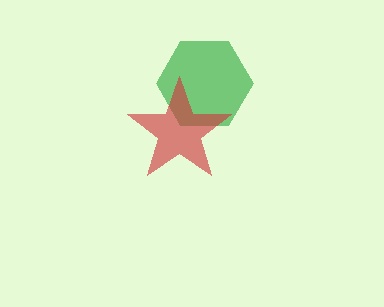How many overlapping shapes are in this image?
There are 2 overlapping shapes in the image.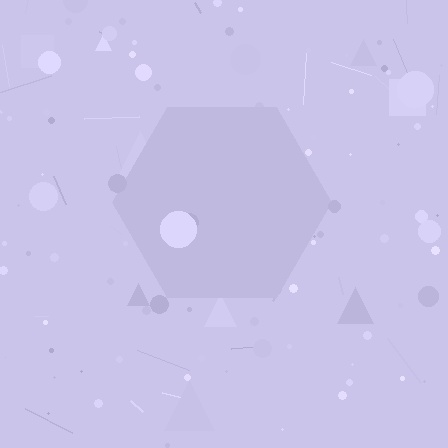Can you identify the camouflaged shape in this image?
The camouflaged shape is a hexagon.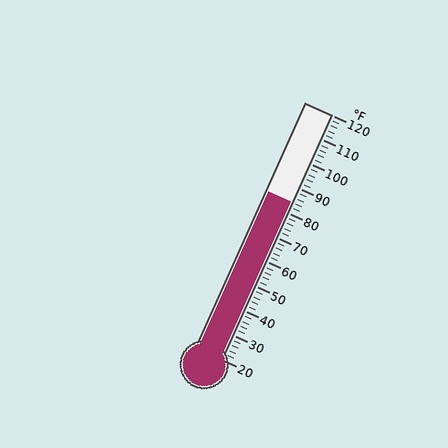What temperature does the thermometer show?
The thermometer shows approximately 84°F.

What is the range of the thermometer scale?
The thermometer scale ranges from 20°F to 120°F.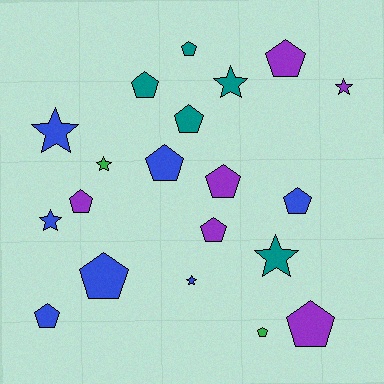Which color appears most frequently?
Blue, with 7 objects.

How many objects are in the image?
There are 20 objects.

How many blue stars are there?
There are 3 blue stars.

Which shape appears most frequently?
Pentagon, with 13 objects.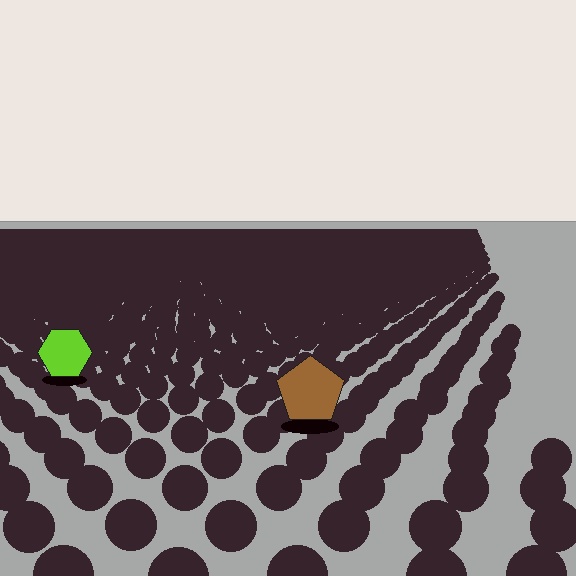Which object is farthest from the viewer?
The lime hexagon is farthest from the viewer. It appears smaller and the ground texture around it is denser.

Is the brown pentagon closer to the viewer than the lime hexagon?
Yes. The brown pentagon is closer — you can tell from the texture gradient: the ground texture is coarser near it.